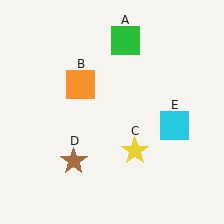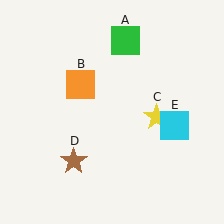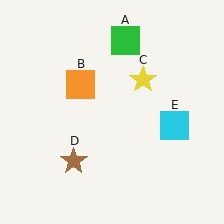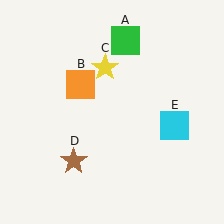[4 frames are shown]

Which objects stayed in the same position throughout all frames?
Green square (object A) and orange square (object B) and brown star (object D) and cyan square (object E) remained stationary.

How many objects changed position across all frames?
1 object changed position: yellow star (object C).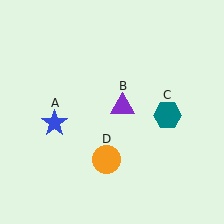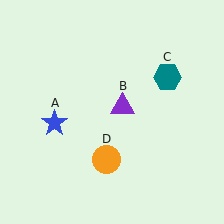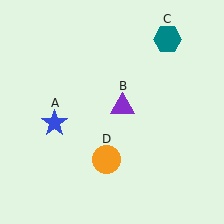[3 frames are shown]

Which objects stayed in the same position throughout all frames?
Blue star (object A) and purple triangle (object B) and orange circle (object D) remained stationary.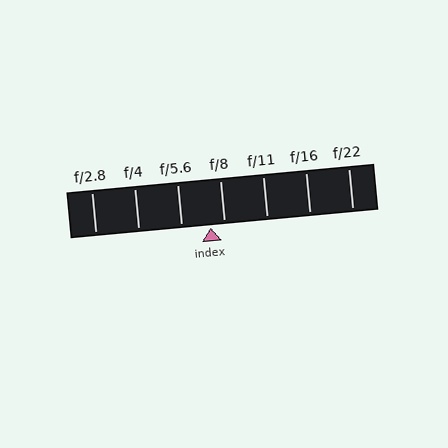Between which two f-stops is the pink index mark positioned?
The index mark is between f/5.6 and f/8.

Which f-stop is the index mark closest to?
The index mark is closest to f/8.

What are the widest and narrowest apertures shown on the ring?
The widest aperture shown is f/2.8 and the narrowest is f/22.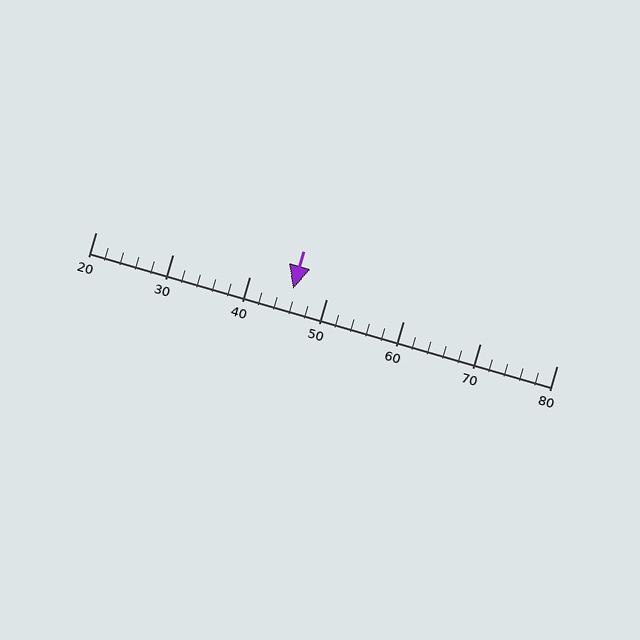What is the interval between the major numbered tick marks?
The major tick marks are spaced 10 units apart.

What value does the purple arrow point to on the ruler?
The purple arrow points to approximately 46.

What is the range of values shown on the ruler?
The ruler shows values from 20 to 80.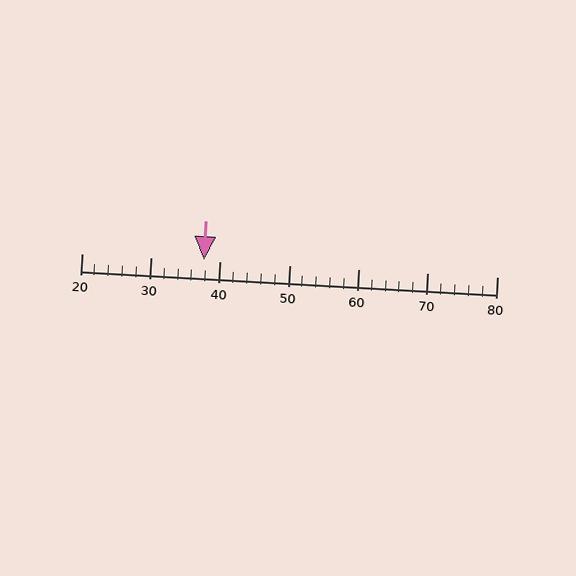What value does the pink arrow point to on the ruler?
The pink arrow points to approximately 38.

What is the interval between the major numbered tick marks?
The major tick marks are spaced 10 units apart.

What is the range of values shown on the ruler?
The ruler shows values from 20 to 80.